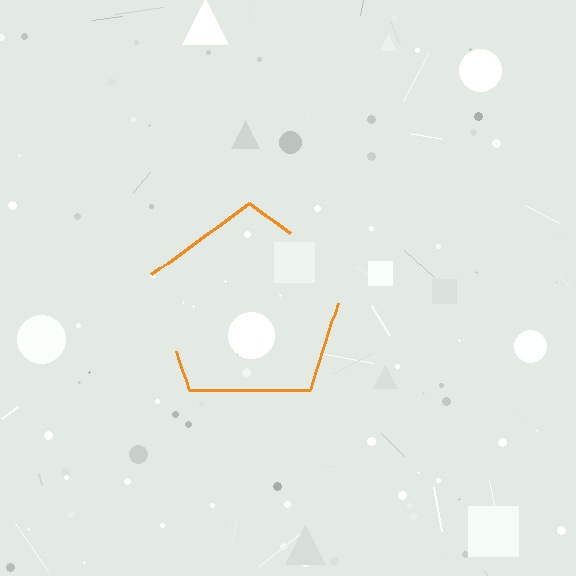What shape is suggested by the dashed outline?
The dashed outline suggests a pentagon.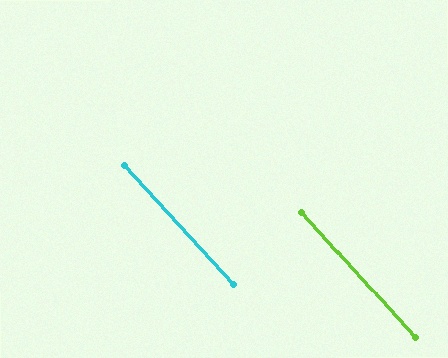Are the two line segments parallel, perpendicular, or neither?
Parallel — their directions differ by only 0.2°.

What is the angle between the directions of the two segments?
Approximately 0 degrees.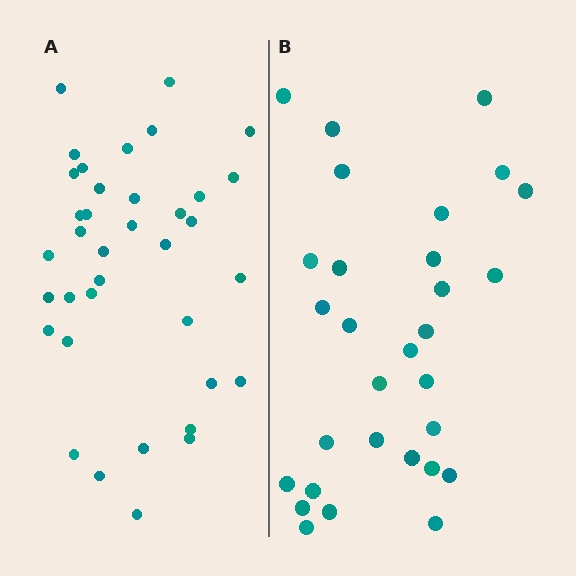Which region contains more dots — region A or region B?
Region A (the left region) has more dots.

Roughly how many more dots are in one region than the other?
Region A has roughly 8 or so more dots than region B.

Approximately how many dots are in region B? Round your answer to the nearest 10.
About 30 dots.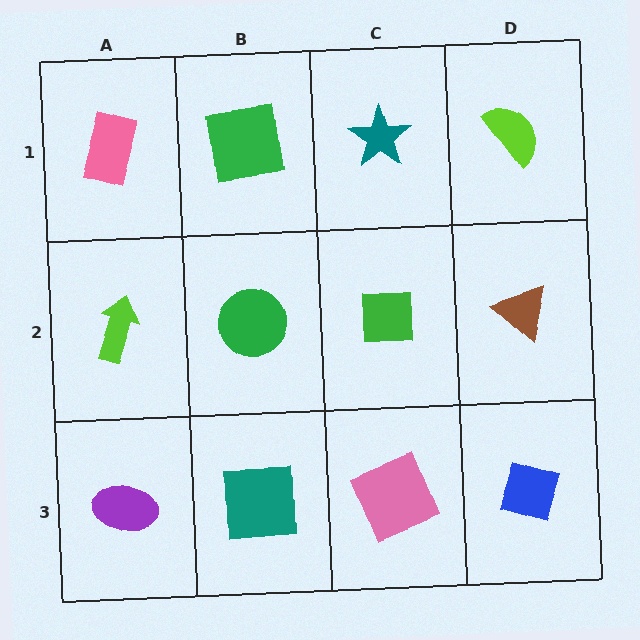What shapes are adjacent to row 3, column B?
A green circle (row 2, column B), a purple ellipse (row 3, column A), a pink square (row 3, column C).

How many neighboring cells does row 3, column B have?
3.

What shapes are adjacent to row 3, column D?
A brown triangle (row 2, column D), a pink square (row 3, column C).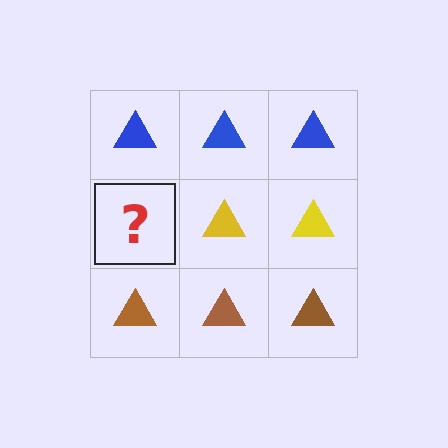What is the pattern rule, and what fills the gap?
The rule is that each row has a consistent color. The gap should be filled with a yellow triangle.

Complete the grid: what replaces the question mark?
The question mark should be replaced with a yellow triangle.